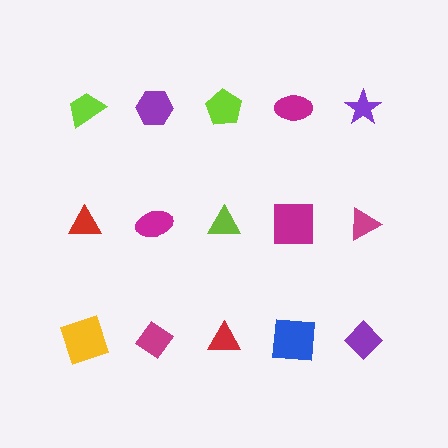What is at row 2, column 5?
A magenta triangle.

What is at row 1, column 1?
A lime trapezoid.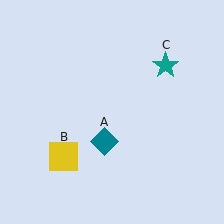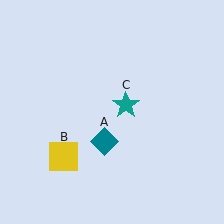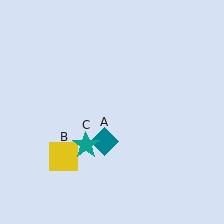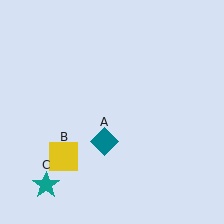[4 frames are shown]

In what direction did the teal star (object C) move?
The teal star (object C) moved down and to the left.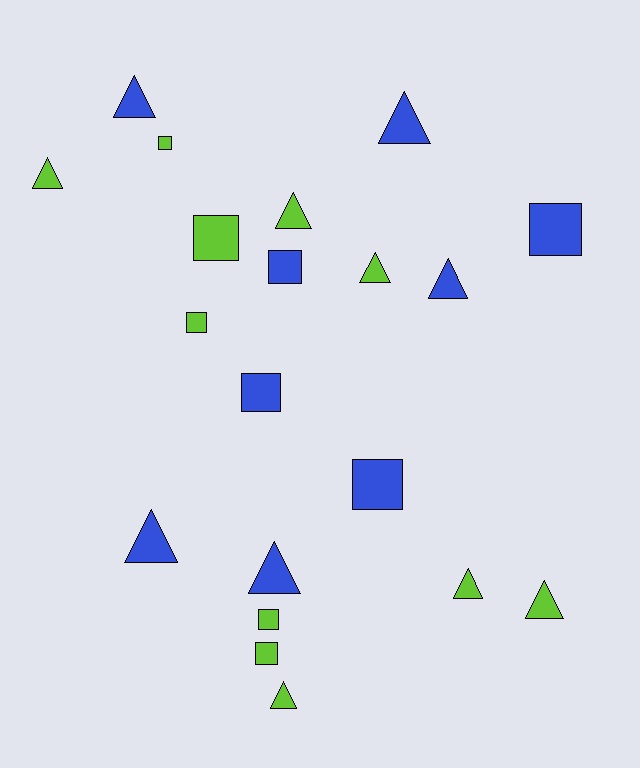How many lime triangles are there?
There are 6 lime triangles.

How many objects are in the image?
There are 20 objects.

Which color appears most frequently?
Lime, with 11 objects.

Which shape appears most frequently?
Triangle, with 11 objects.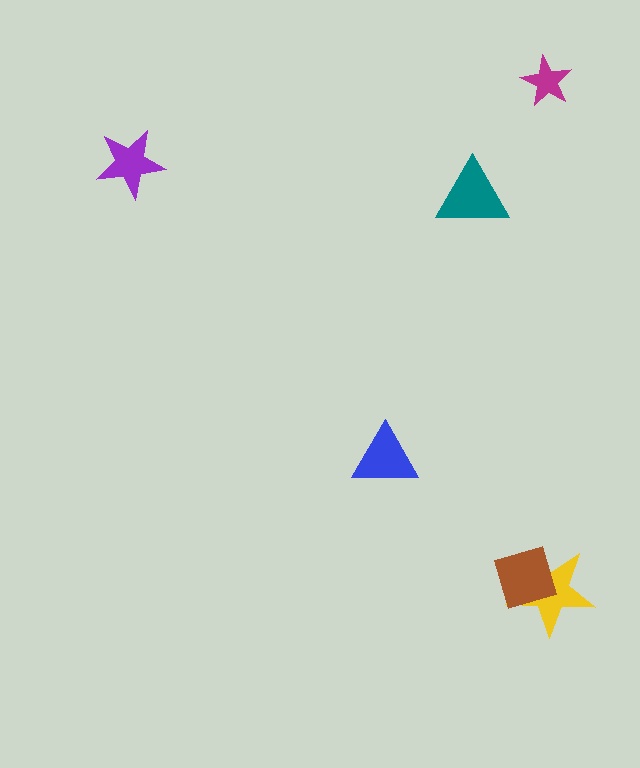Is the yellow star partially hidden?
Yes, it is partially covered by another shape.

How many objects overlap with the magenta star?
0 objects overlap with the magenta star.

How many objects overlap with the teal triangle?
0 objects overlap with the teal triangle.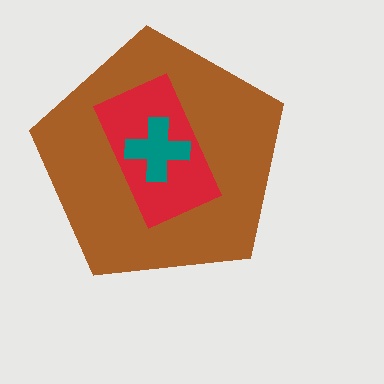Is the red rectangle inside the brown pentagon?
Yes.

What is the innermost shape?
The teal cross.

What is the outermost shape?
The brown pentagon.